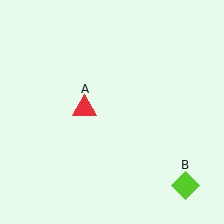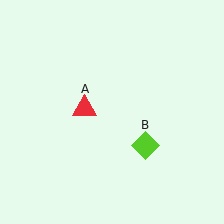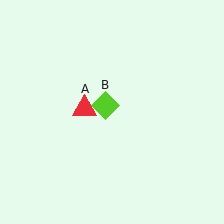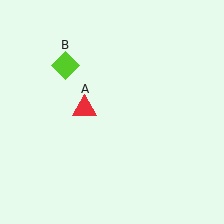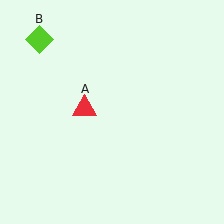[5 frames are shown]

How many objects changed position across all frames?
1 object changed position: lime diamond (object B).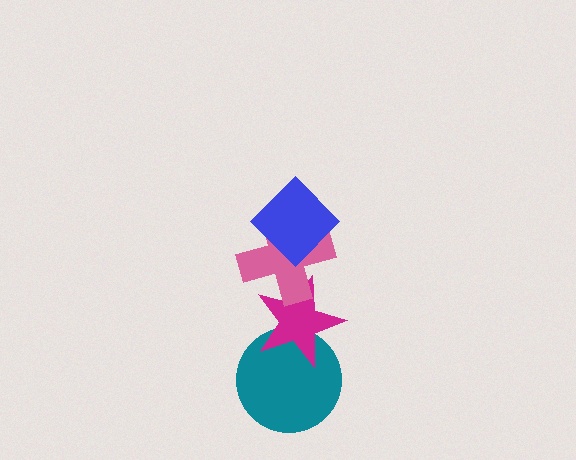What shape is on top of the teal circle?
The magenta star is on top of the teal circle.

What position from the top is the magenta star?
The magenta star is 3rd from the top.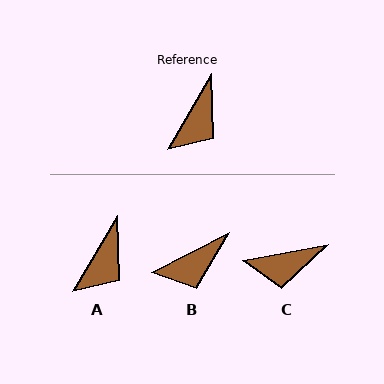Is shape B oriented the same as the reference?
No, it is off by about 33 degrees.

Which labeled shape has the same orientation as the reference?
A.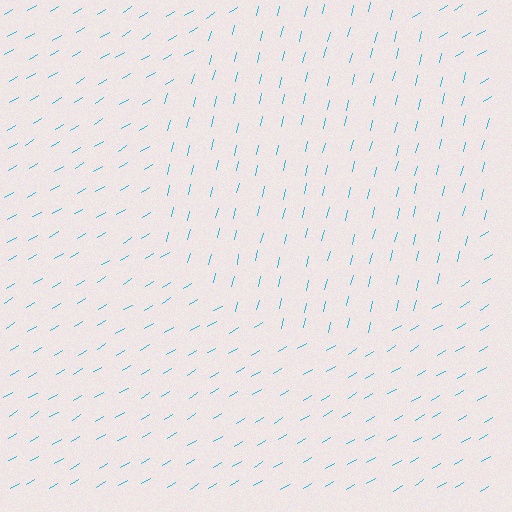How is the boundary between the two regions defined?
The boundary is defined purely by a change in line orientation (approximately 45 degrees difference). All lines are the same color and thickness.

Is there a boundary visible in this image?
Yes, there is a texture boundary formed by a change in line orientation.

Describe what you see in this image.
The image is filled with small cyan line segments. A circle region in the image has lines oriented differently from the surrounding lines, creating a visible texture boundary.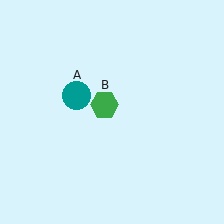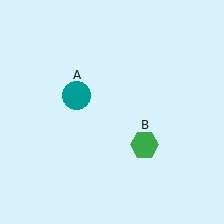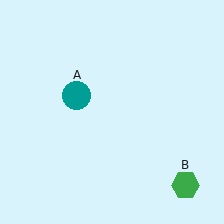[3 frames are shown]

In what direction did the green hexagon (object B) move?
The green hexagon (object B) moved down and to the right.